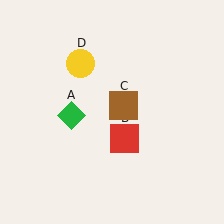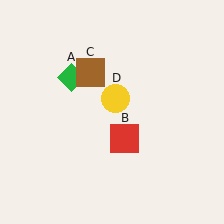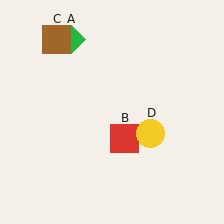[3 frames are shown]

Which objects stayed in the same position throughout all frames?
Red square (object B) remained stationary.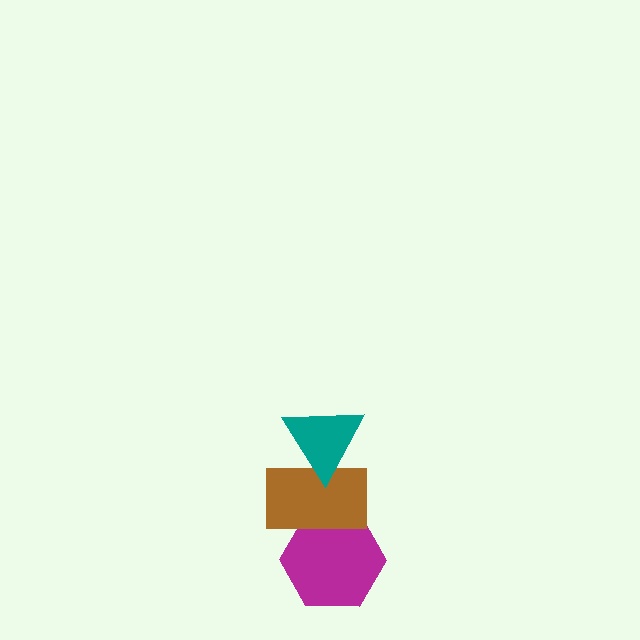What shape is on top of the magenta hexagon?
The brown rectangle is on top of the magenta hexagon.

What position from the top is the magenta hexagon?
The magenta hexagon is 3rd from the top.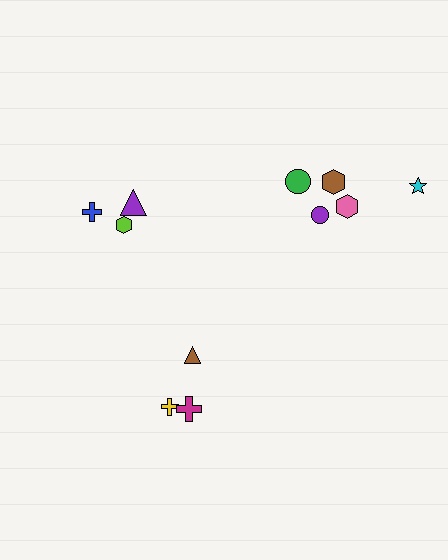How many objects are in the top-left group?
There are 3 objects.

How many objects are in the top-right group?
There are 6 objects.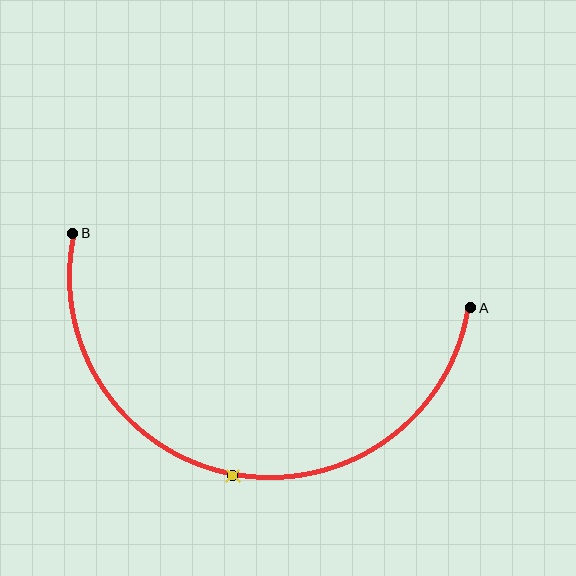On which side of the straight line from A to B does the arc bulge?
The arc bulges below the straight line connecting A and B.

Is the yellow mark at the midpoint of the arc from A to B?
Yes. The yellow mark lies on the arc at equal arc-length from both A and B — it is the arc midpoint.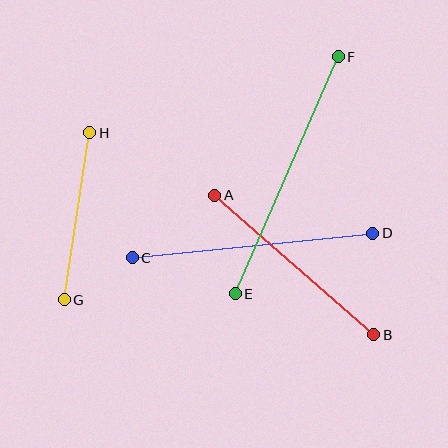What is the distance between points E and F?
The distance is approximately 258 pixels.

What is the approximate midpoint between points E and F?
The midpoint is at approximately (287, 175) pixels.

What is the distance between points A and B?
The distance is approximately 212 pixels.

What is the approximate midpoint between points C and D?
The midpoint is at approximately (252, 246) pixels.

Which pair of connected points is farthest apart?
Points E and F are farthest apart.